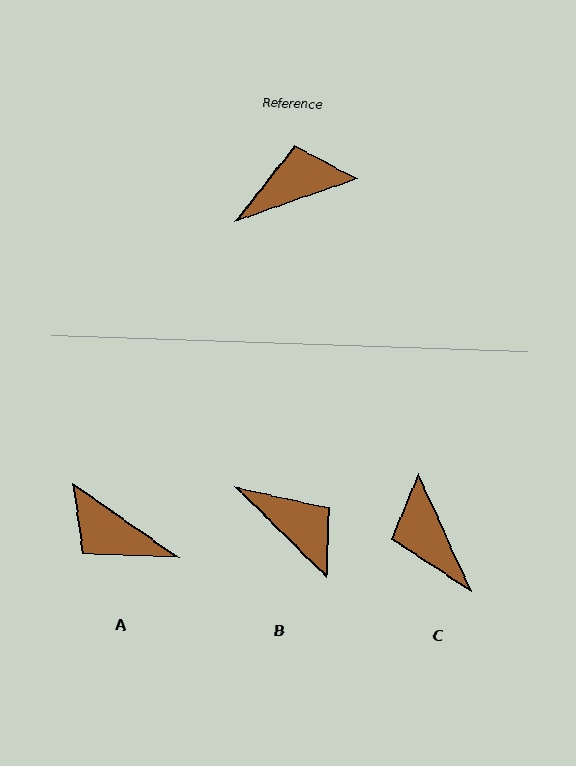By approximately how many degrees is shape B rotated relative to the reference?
Approximately 64 degrees clockwise.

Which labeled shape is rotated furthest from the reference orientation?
A, about 126 degrees away.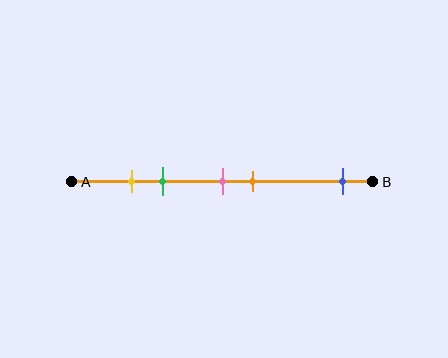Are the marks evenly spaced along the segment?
No, the marks are not evenly spaced.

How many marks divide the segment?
There are 5 marks dividing the segment.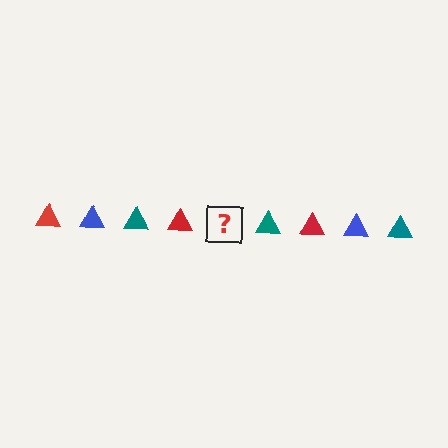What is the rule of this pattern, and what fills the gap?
The rule is that the pattern cycles through red, blue, teal triangles. The gap should be filled with a blue triangle.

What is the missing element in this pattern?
The missing element is a blue triangle.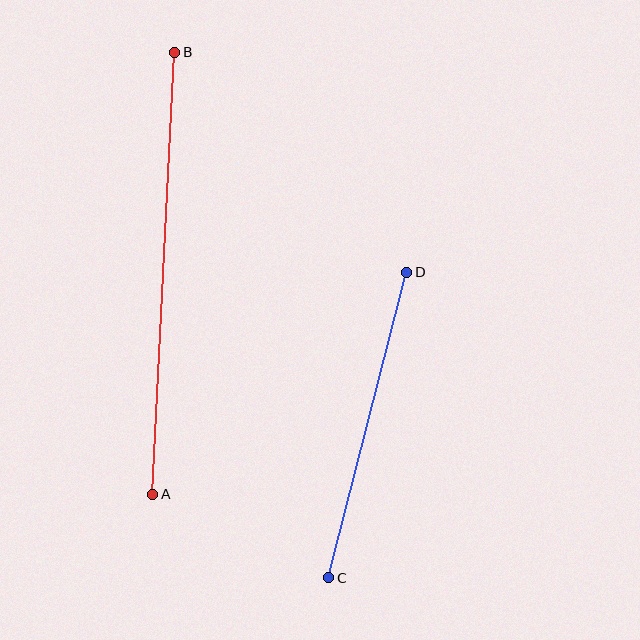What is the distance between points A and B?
The distance is approximately 443 pixels.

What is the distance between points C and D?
The distance is approximately 315 pixels.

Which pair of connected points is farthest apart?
Points A and B are farthest apart.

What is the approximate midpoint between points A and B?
The midpoint is at approximately (164, 273) pixels.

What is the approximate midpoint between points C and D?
The midpoint is at approximately (368, 425) pixels.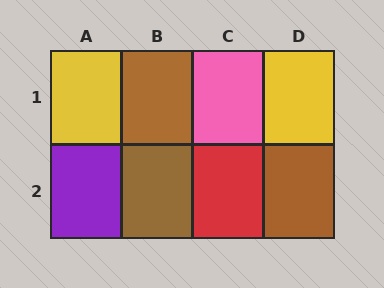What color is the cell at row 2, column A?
Purple.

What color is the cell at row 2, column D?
Brown.